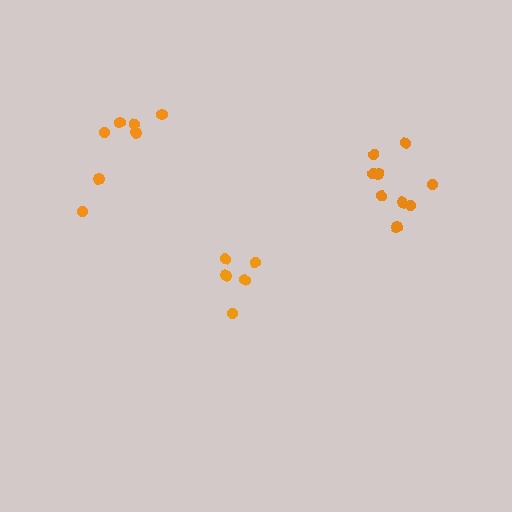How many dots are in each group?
Group 1: 5 dots, Group 2: 7 dots, Group 3: 9 dots (21 total).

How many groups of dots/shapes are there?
There are 3 groups.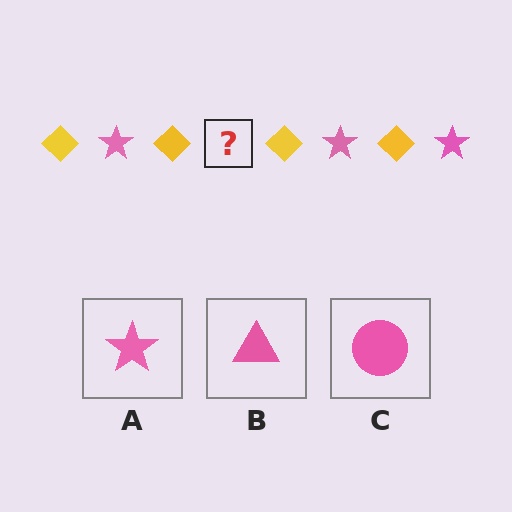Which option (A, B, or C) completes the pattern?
A.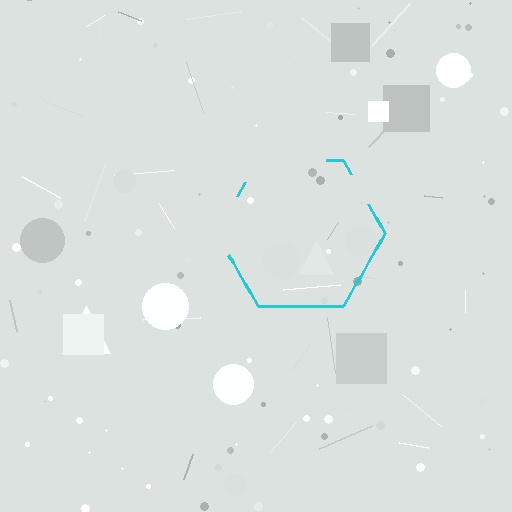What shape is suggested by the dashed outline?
The dashed outline suggests a hexagon.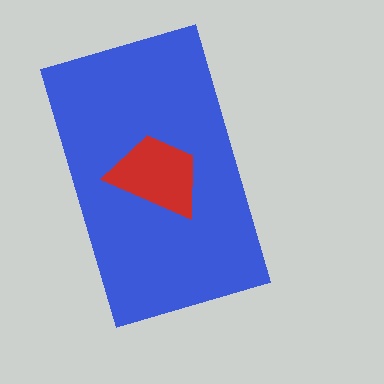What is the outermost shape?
The blue rectangle.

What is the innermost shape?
The red trapezoid.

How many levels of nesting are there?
2.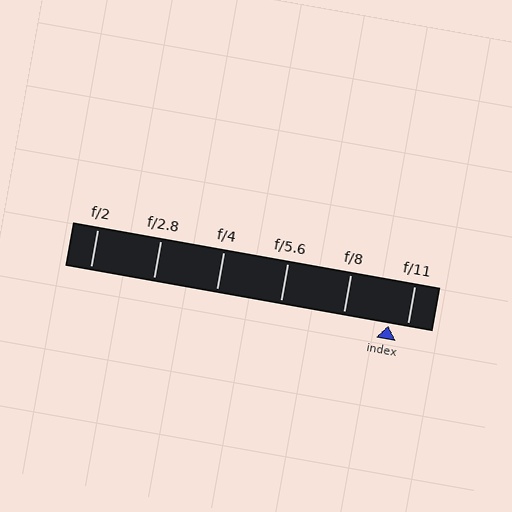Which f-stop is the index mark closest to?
The index mark is closest to f/11.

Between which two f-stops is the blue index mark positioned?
The index mark is between f/8 and f/11.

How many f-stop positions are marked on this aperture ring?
There are 6 f-stop positions marked.